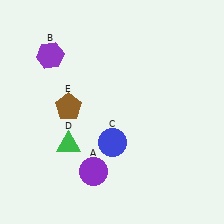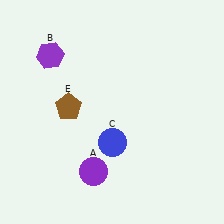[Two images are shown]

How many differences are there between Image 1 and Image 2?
There is 1 difference between the two images.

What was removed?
The green triangle (D) was removed in Image 2.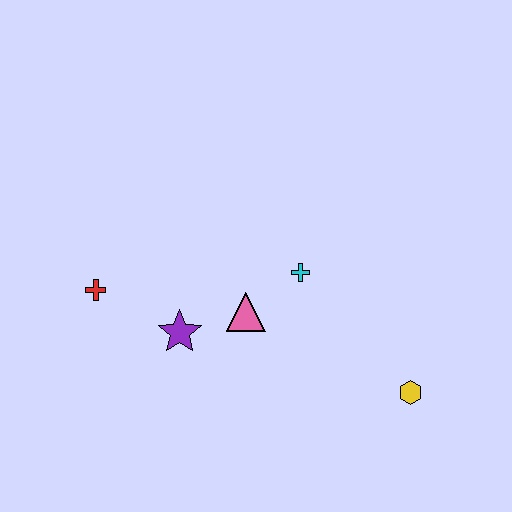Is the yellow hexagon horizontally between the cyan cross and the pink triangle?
No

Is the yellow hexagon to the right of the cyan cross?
Yes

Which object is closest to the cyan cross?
The pink triangle is closest to the cyan cross.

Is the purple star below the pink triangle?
Yes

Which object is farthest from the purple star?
The yellow hexagon is farthest from the purple star.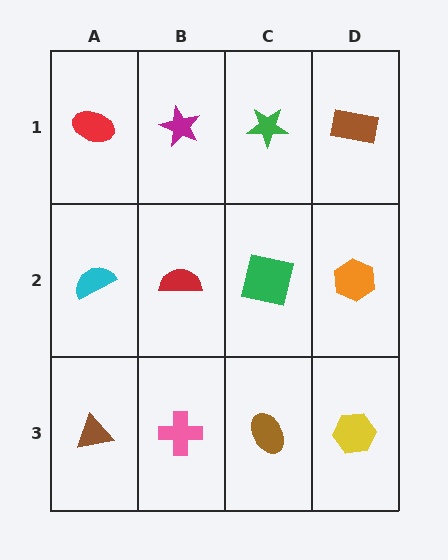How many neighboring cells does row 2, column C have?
4.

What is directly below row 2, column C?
A brown ellipse.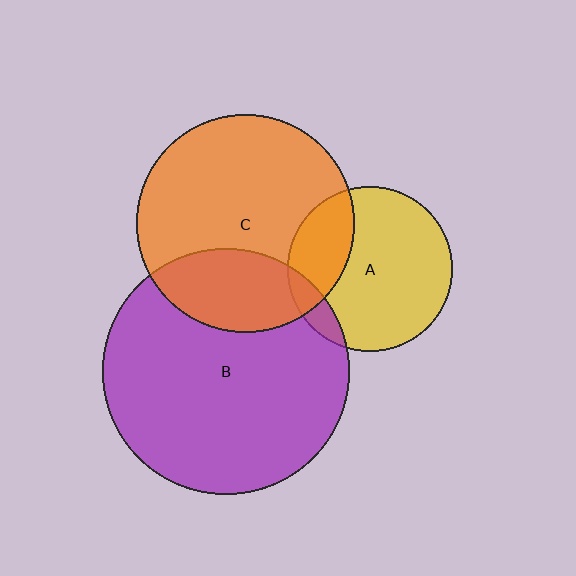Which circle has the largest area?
Circle B (purple).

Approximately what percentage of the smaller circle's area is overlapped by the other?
Approximately 25%.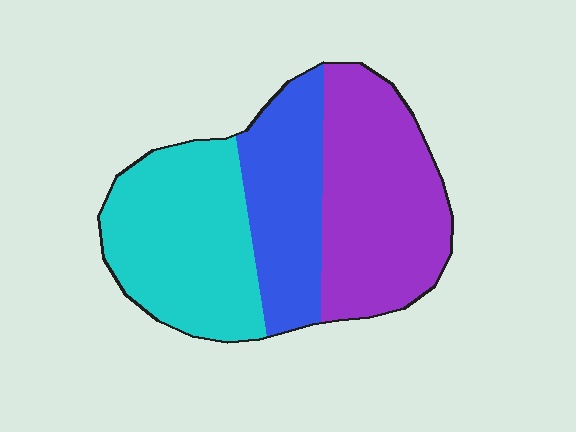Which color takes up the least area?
Blue, at roughly 25%.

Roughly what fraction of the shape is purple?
Purple takes up about three eighths (3/8) of the shape.